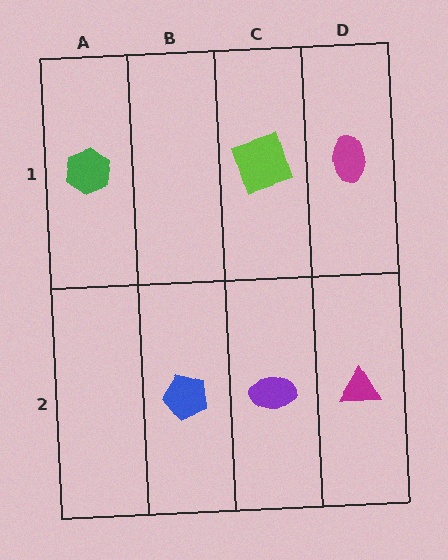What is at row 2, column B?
A blue pentagon.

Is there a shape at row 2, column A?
No, that cell is empty.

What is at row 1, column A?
A green hexagon.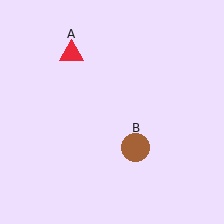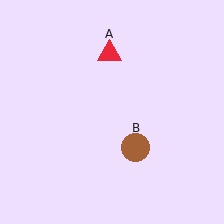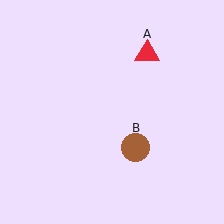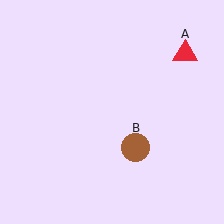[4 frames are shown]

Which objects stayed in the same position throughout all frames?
Brown circle (object B) remained stationary.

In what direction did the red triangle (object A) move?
The red triangle (object A) moved right.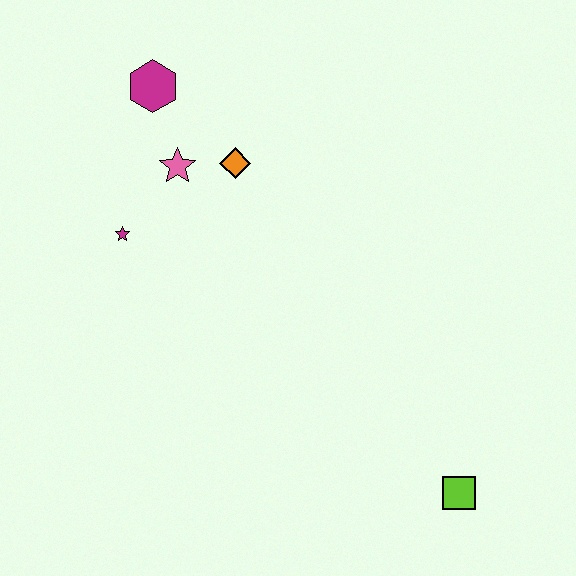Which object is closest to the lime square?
The orange diamond is closest to the lime square.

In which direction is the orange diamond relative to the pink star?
The orange diamond is to the right of the pink star.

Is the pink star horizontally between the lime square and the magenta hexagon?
Yes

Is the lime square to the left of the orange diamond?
No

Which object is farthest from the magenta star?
The lime square is farthest from the magenta star.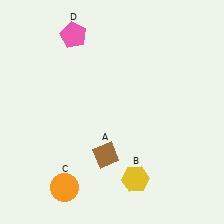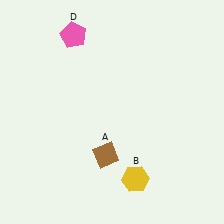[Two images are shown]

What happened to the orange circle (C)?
The orange circle (C) was removed in Image 2. It was in the bottom-left area of Image 1.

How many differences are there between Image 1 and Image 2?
There is 1 difference between the two images.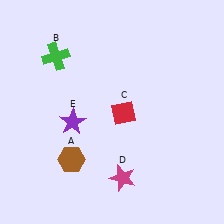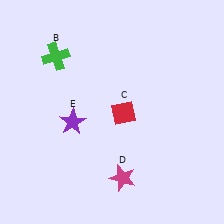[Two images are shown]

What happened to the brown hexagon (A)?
The brown hexagon (A) was removed in Image 2. It was in the bottom-left area of Image 1.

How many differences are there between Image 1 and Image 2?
There is 1 difference between the two images.